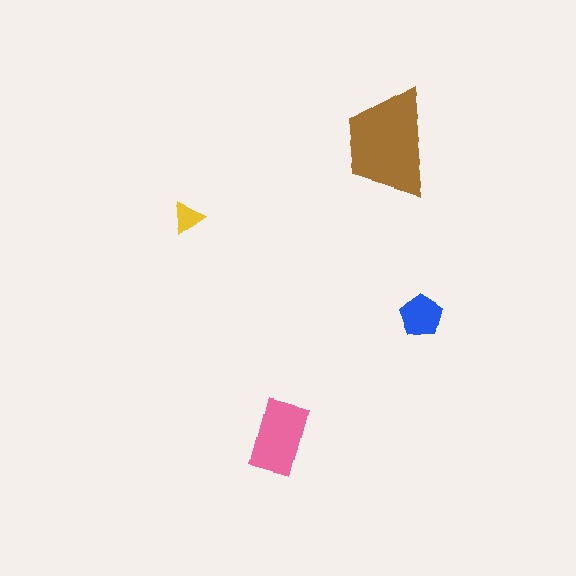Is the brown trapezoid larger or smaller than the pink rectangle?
Larger.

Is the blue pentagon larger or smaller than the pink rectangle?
Smaller.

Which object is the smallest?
The yellow triangle.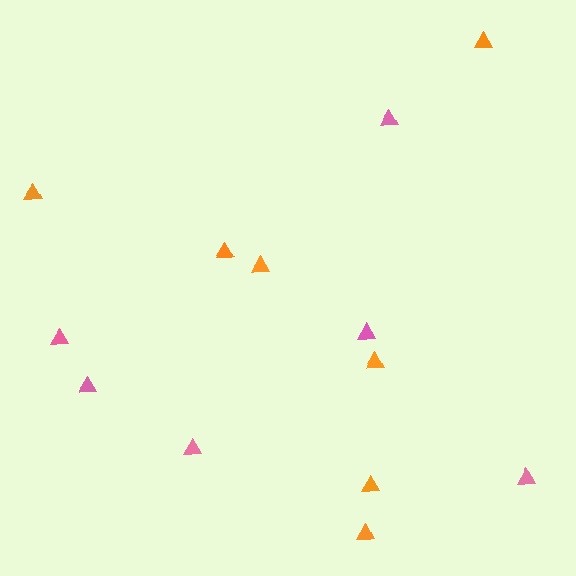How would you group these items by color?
There are 2 groups: one group of orange triangles (7) and one group of pink triangles (6).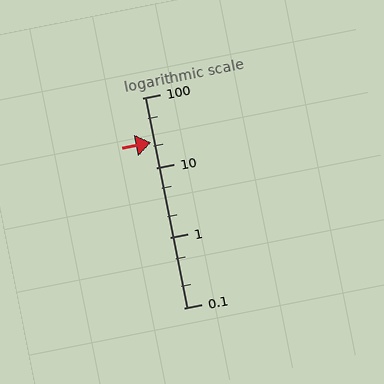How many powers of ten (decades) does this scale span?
The scale spans 3 decades, from 0.1 to 100.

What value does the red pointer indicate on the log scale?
The pointer indicates approximately 23.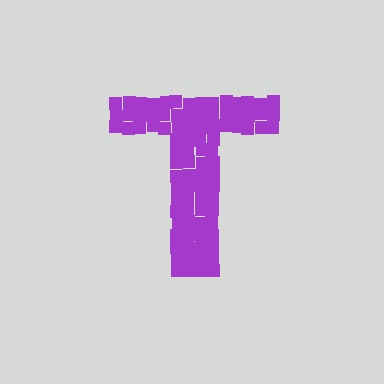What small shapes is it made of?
It is made of small squares.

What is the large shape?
The large shape is the letter T.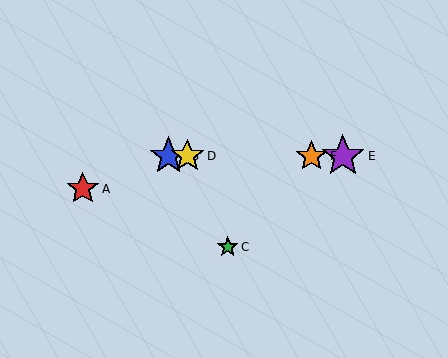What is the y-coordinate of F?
Object F is at y≈156.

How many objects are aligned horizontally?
4 objects (B, D, E, F) are aligned horizontally.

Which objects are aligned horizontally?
Objects B, D, E, F are aligned horizontally.